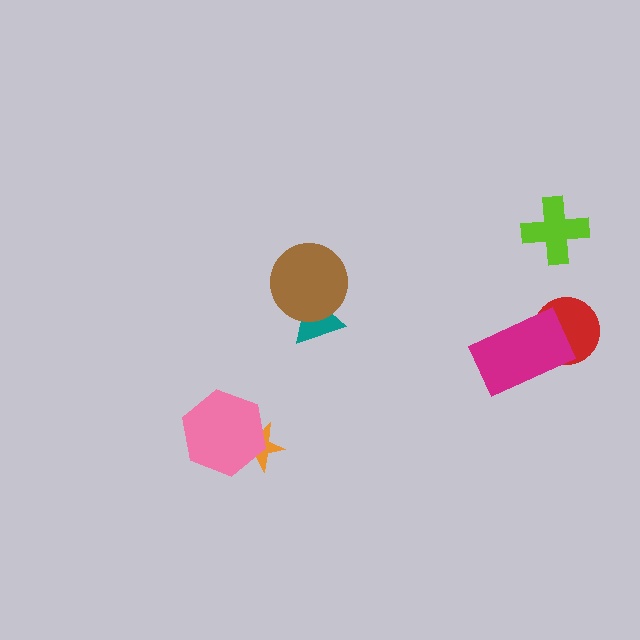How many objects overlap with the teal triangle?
1 object overlaps with the teal triangle.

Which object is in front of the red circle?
The magenta rectangle is in front of the red circle.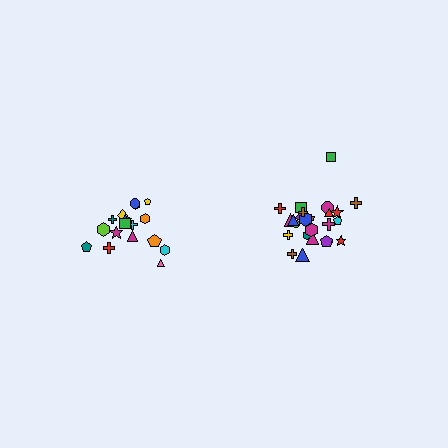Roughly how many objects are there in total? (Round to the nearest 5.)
Roughly 45 objects in total.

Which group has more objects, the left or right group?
The right group.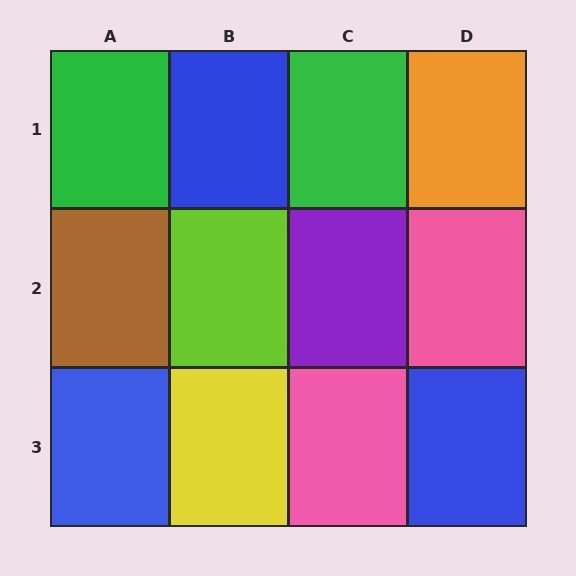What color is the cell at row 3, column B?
Yellow.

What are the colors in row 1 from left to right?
Green, blue, green, orange.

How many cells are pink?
2 cells are pink.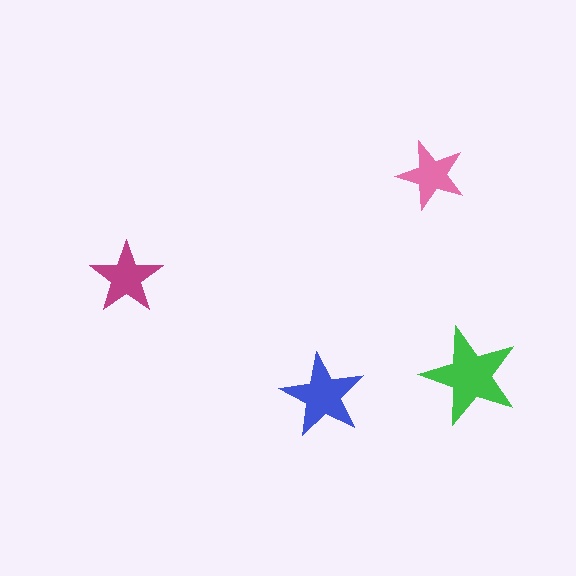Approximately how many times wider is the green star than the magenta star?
About 1.5 times wider.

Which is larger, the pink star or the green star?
The green one.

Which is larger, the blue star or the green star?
The green one.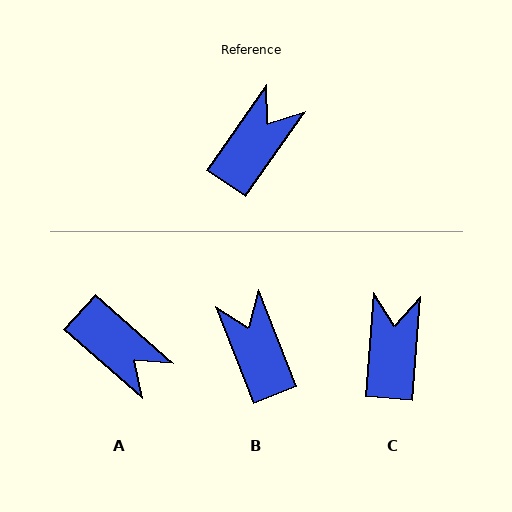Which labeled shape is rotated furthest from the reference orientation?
A, about 97 degrees away.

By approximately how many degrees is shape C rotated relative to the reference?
Approximately 31 degrees counter-clockwise.